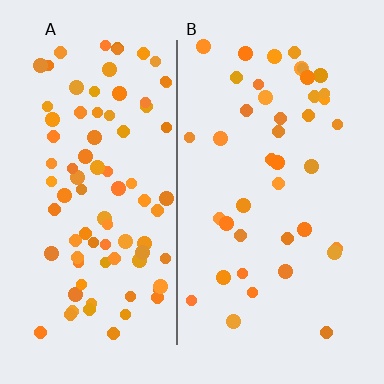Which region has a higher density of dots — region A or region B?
A (the left).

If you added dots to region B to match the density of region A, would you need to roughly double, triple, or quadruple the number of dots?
Approximately double.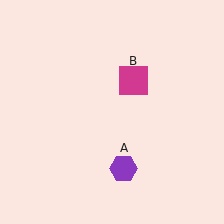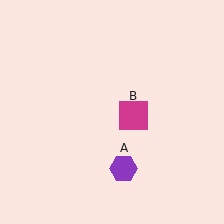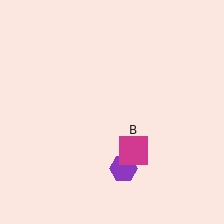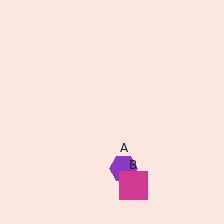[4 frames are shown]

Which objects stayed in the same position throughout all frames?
Purple hexagon (object A) remained stationary.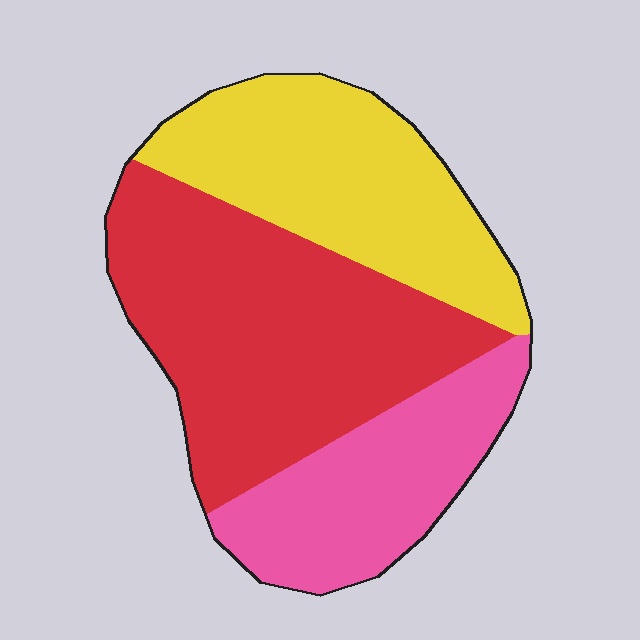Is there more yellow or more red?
Red.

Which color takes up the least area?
Pink, at roughly 25%.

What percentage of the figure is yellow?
Yellow takes up about one third (1/3) of the figure.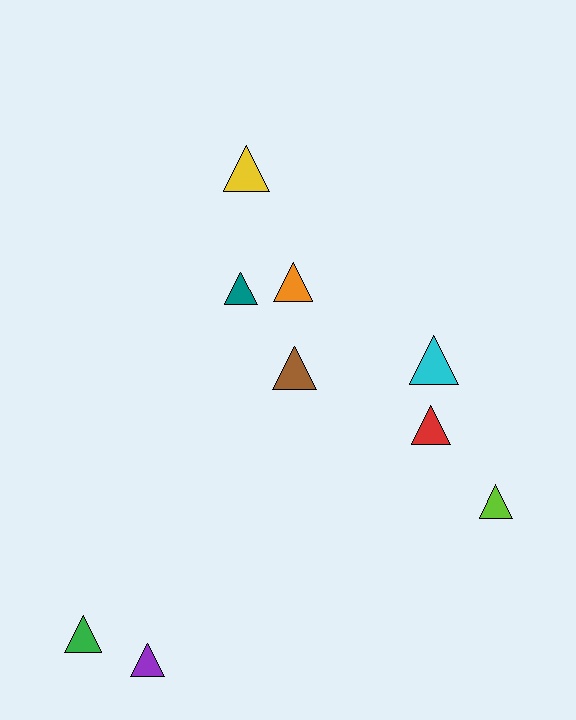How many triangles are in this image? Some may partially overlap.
There are 9 triangles.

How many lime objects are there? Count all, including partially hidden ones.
There is 1 lime object.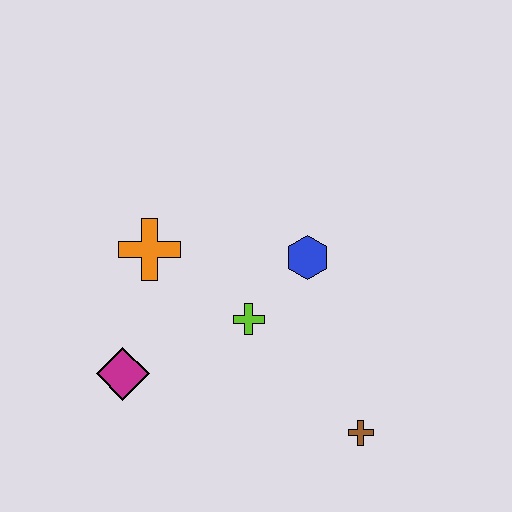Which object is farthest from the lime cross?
The brown cross is farthest from the lime cross.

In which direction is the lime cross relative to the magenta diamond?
The lime cross is to the right of the magenta diamond.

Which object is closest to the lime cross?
The blue hexagon is closest to the lime cross.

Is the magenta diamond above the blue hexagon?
No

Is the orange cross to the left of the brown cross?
Yes